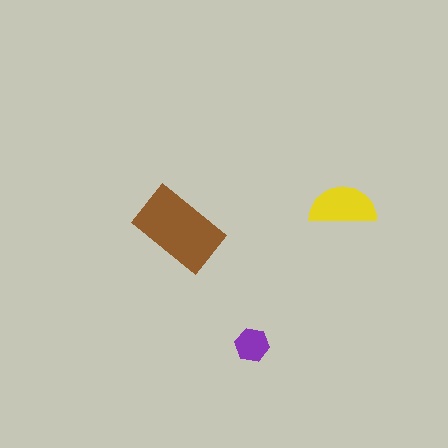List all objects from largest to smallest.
The brown rectangle, the yellow semicircle, the purple hexagon.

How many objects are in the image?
There are 3 objects in the image.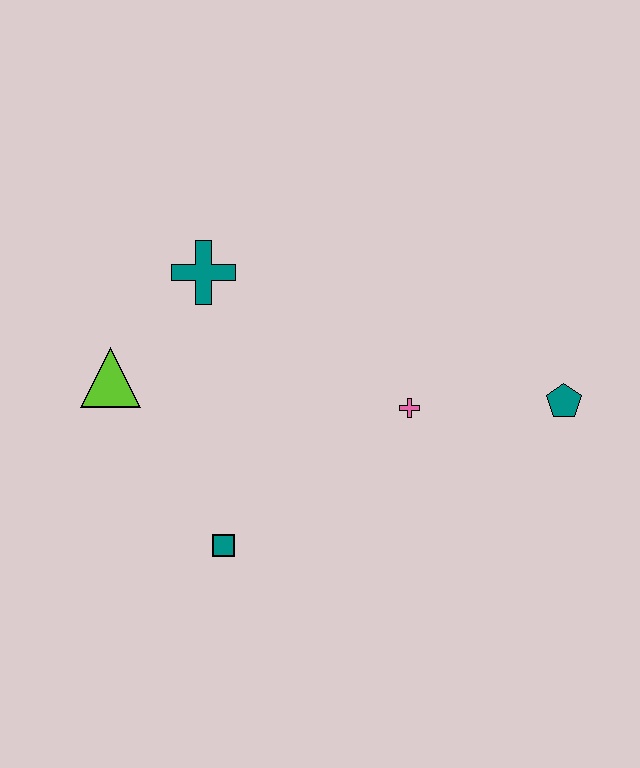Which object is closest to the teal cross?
The lime triangle is closest to the teal cross.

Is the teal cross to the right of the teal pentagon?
No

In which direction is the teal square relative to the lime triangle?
The teal square is below the lime triangle.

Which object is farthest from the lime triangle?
The teal pentagon is farthest from the lime triangle.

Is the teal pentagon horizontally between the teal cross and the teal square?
No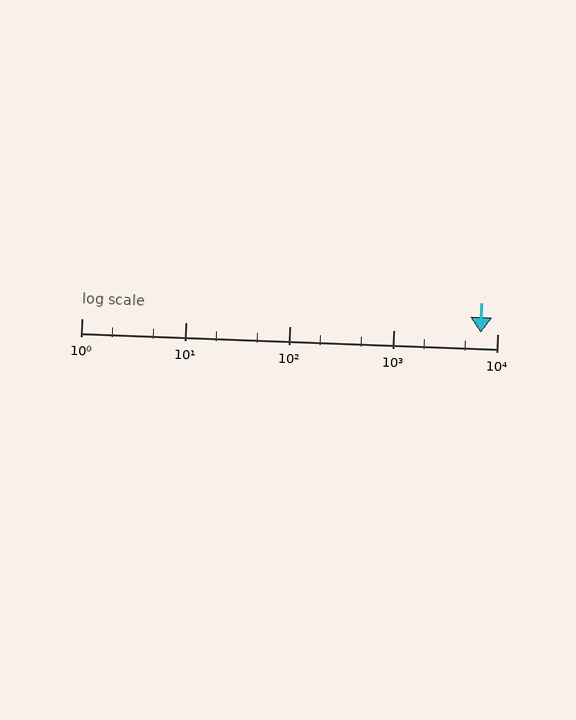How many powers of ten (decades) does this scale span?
The scale spans 4 decades, from 1 to 10000.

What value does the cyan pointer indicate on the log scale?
The pointer indicates approximately 6900.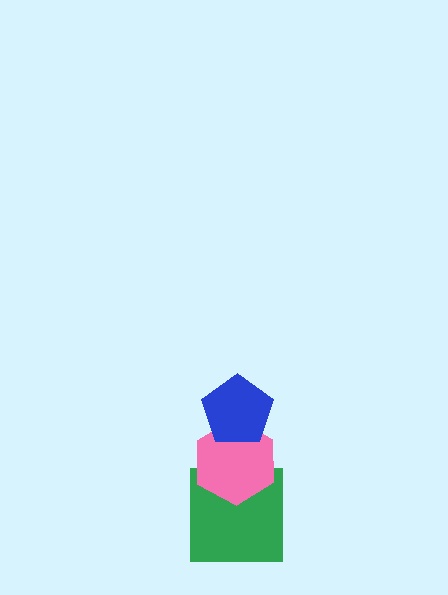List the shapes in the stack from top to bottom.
From top to bottom: the blue pentagon, the pink hexagon, the green square.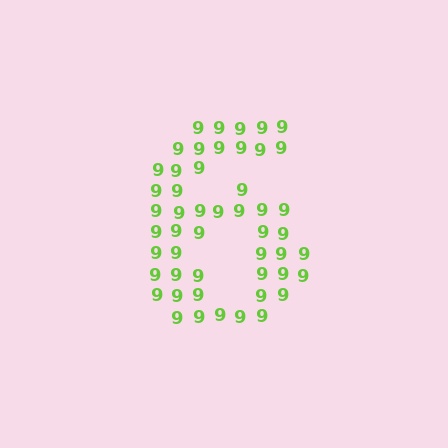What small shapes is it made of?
It is made of small digit 9's.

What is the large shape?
The large shape is the digit 6.